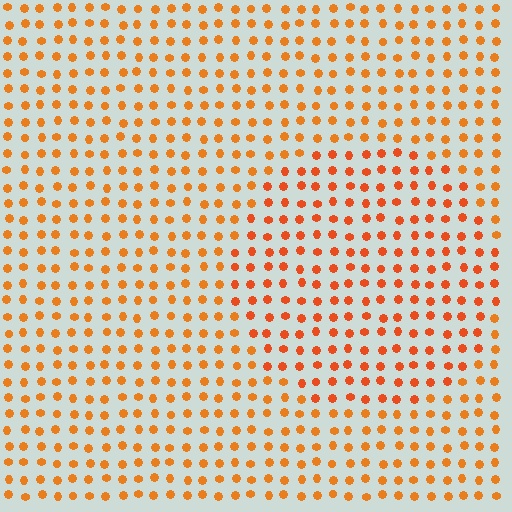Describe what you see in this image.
The image is filled with small orange elements in a uniform arrangement. A circle-shaped region is visible where the elements are tinted to a slightly different hue, forming a subtle color boundary.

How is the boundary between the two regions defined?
The boundary is defined purely by a slight shift in hue (about 15 degrees). Spacing, size, and orientation are identical on both sides.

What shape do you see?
I see a circle.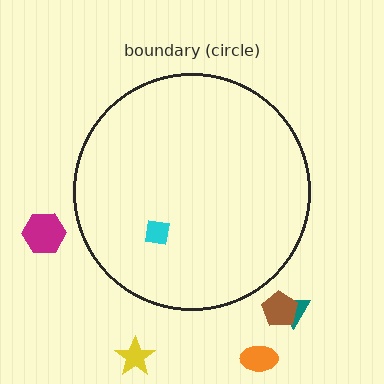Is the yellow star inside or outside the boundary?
Outside.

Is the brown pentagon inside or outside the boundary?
Outside.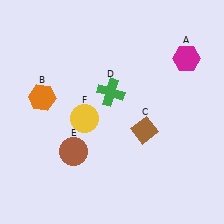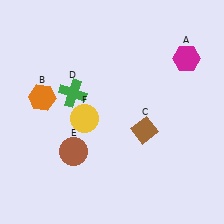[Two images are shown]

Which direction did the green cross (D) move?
The green cross (D) moved left.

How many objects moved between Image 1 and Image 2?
1 object moved between the two images.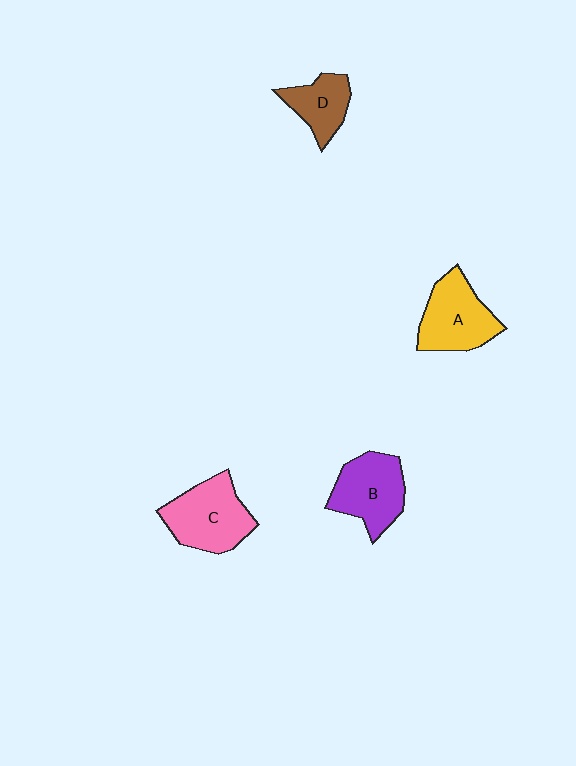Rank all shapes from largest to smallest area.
From largest to smallest: C (pink), A (yellow), B (purple), D (brown).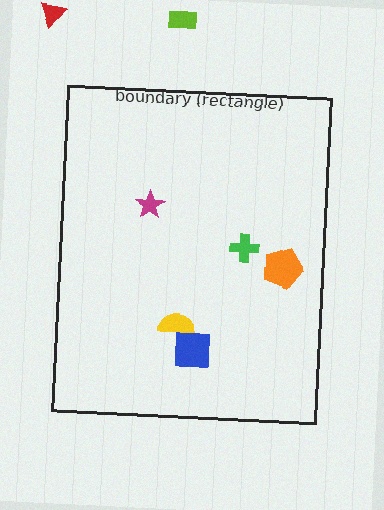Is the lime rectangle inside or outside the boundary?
Outside.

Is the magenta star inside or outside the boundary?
Inside.